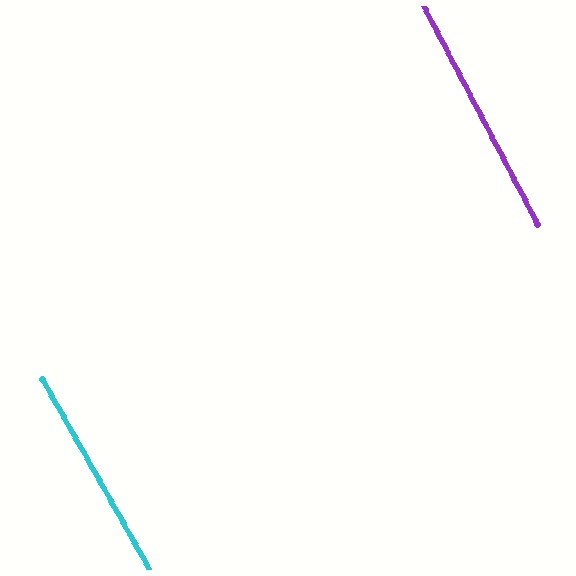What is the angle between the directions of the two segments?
Approximately 2 degrees.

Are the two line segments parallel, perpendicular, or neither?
Parallel — their directions differ by only 1.8°.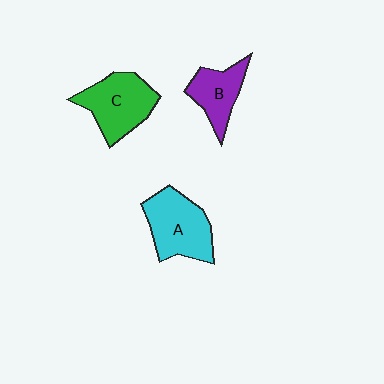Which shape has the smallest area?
Shape B (purple).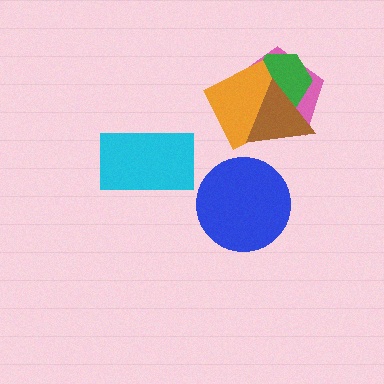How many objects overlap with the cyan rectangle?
0 objects overlap with the cyan rectangle.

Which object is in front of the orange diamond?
The brown triangle is in front of the orange diamond.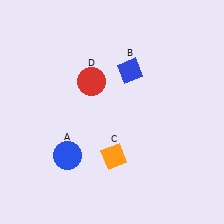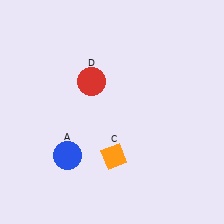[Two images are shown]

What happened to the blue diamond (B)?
The blue diamond (B) was removed in Image 2. It was in the top-right area of Image 1.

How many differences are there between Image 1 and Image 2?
There is 1 difference between the two images.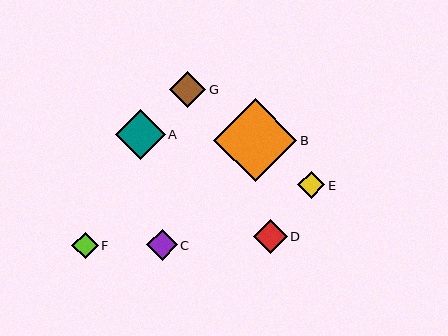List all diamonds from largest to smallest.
From largest to smallest: B, A, G, D, C, E, F.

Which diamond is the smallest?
Diamond F is the smallest with a size of approximately 26 pixels.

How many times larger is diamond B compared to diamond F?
Diamond B is approximately 3.2 times the size of diamond F.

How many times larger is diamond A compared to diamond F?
Diamond A is approximately 1.9 times the size of diamond F.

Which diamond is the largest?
Diamond B is the largest with a size of approximately 83 pixels.